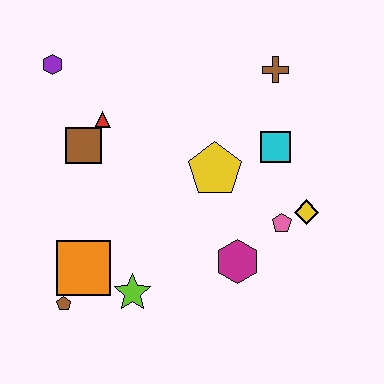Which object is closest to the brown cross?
The cyan square is closest to the brown cross.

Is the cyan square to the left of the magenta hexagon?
No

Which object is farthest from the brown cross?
The brown pentagon is farthest from the brown cross.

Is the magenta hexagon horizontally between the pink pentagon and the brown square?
Yes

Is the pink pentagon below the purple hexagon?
Yes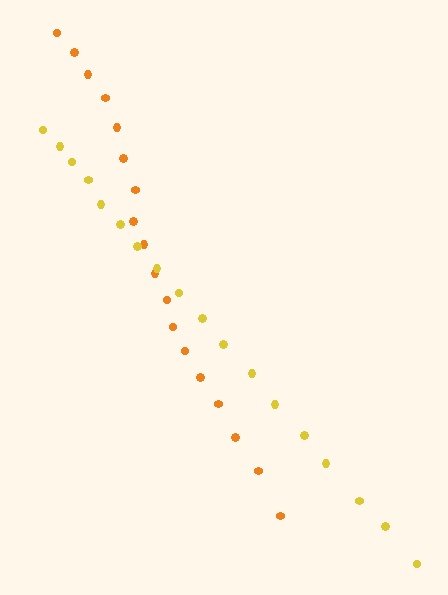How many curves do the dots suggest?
There are 2 distinct paths.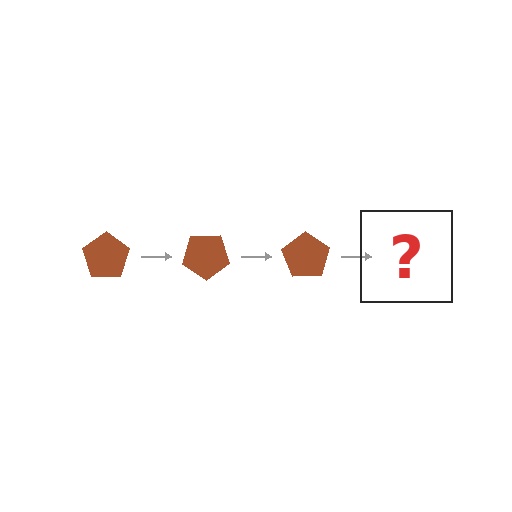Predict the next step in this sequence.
The next step is a brown pentagon rotated 105 degrees.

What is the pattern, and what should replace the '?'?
The pattern is that the pentagon rotates 35 degrees each step. The '?' should be a brown pentagon rotated 105 degrees.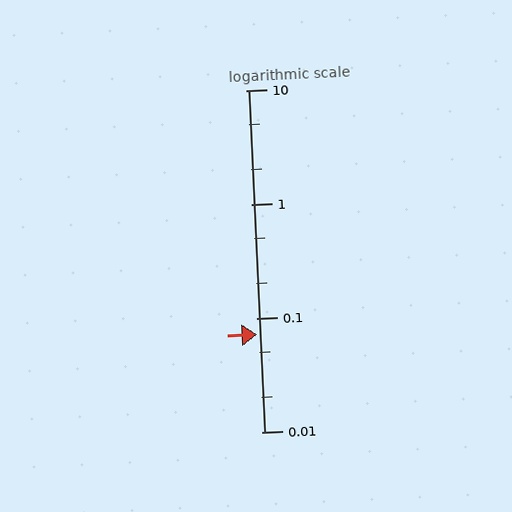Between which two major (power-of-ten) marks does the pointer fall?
The pointer is between 0.01 and 0.1.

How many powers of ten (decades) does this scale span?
The scale spans 3 decades, from 0.01 to 10.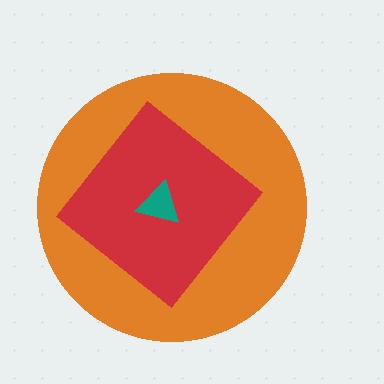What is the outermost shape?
The orange circle.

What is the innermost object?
The teal triangle.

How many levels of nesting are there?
3.